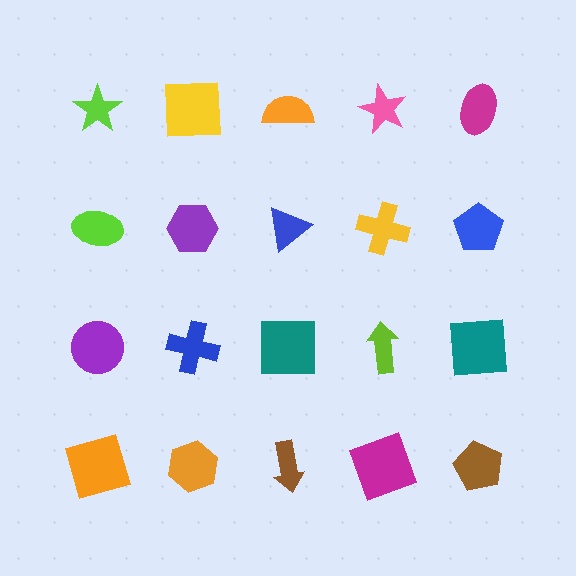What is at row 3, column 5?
A teal square.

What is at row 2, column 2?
A purple hexagon.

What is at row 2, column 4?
A yellow cross.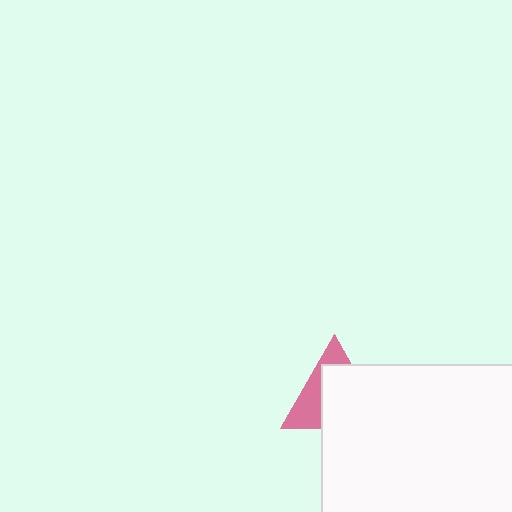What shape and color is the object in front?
The object in front is a white square.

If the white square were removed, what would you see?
You would see the complete pink triangle.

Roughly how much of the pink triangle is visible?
A small part of it is visible (roughly 39%).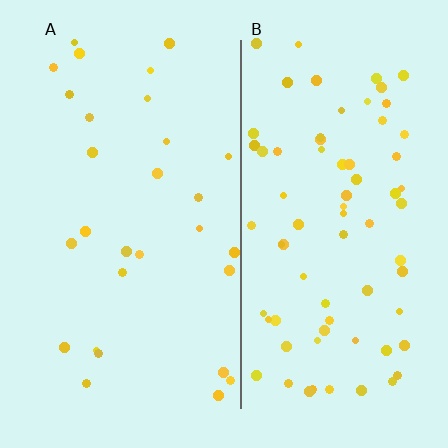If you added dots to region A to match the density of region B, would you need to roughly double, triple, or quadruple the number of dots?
Approximately triple.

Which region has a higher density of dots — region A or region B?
B (the right).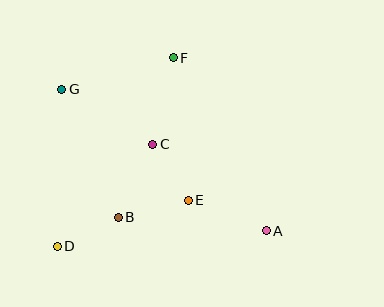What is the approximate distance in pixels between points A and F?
The distance between A and F is approximately 197 pixels.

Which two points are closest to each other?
Points C and E are closest to each other.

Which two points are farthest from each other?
Points A and G are farthest from each other.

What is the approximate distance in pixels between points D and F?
The distance between D and F is approximately 221 pixels.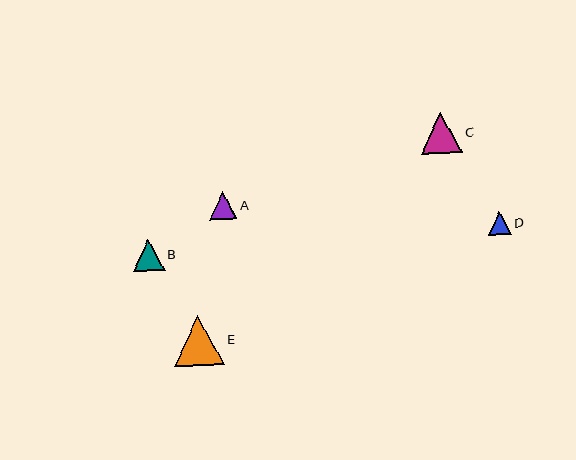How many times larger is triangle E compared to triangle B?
Triangle E is approximately 1.6 times the size of triangle B.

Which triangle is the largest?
Triangle E is the largest with a size of approximately 50 pixels.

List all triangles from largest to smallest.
From largest to smallest: E, C, B, A, D.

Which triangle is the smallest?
Triangle D is the smallest with a size of approximately 23 pixels.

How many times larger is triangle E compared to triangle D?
Triangle E is approximately 2.2 times the size of triangle D.